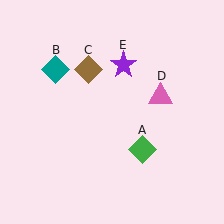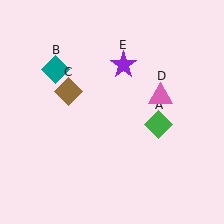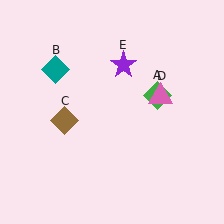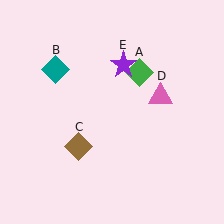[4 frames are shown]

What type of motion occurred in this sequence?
The green diamond (object A), brown diamond (object C) rotated counterclockwise around the center of the scene.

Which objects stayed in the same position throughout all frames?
Teal diamond (object B) and pink triangle (object D) and purple star (object E) remained stationary.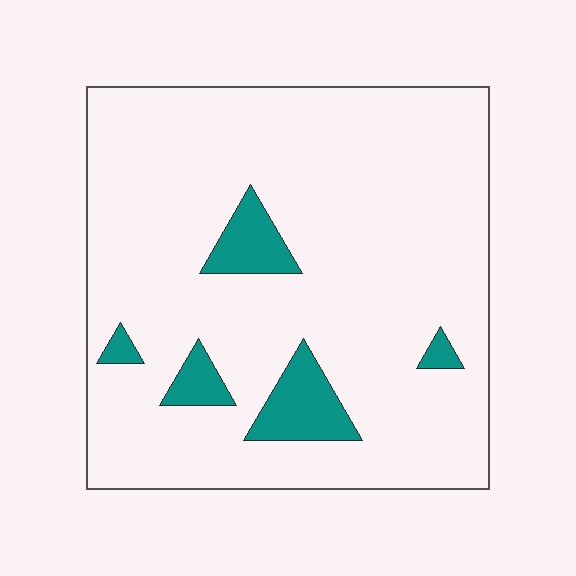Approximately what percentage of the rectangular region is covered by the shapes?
Approximately 10%.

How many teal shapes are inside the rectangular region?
5.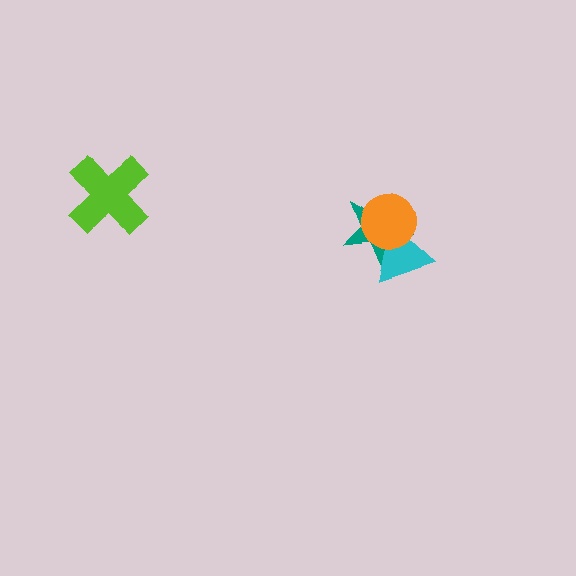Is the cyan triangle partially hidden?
Yes, it is partially covered by another shape.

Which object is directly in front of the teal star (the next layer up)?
The cyan triangle is directly in front of the teal star.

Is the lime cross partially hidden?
No, no other shape covers it.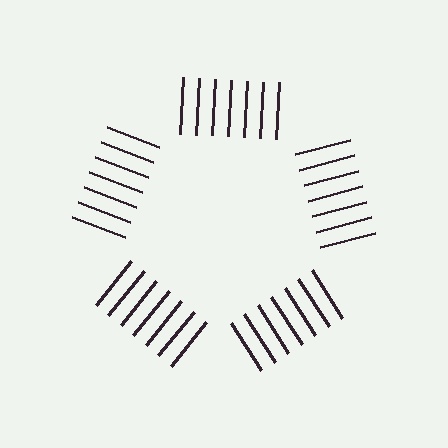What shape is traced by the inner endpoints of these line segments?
An illusory pentagon — the line segments terminate on its edges but no continuous stroke is drawn.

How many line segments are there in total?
35 — 7 along each of the 5 edges.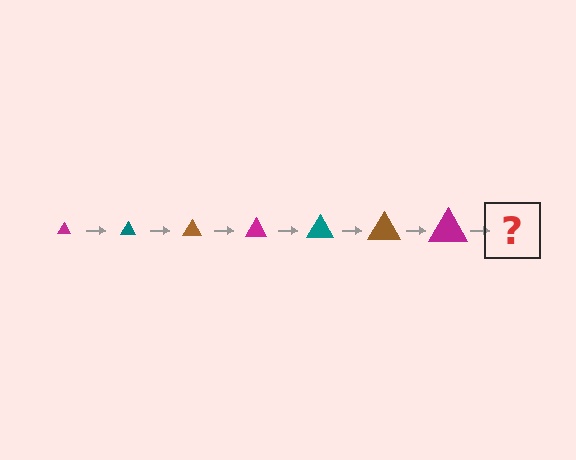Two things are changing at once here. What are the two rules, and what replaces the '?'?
The two rules are that the triangle grows larger each step and the color cycles through magenta, teal, and brown. The '?' should be a teal triangle, larger than the previous one.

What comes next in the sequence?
The next element should be a teal triangle, larger than the previous one.